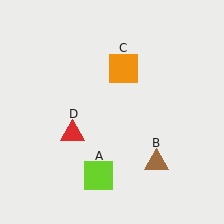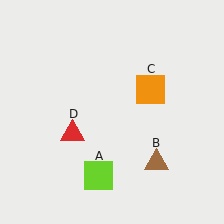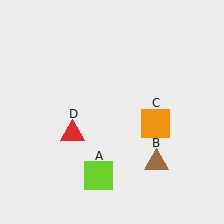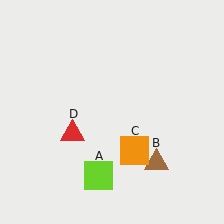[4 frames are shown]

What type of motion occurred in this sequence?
The orange square (object C) rotated clockwise around the center of the scene.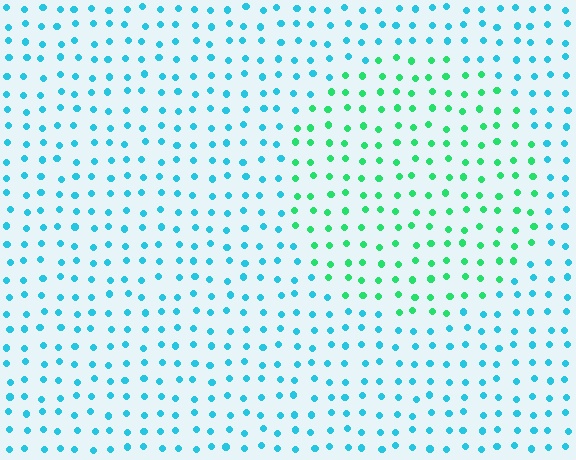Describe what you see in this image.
The image is filled with small cyan elements in a uniform arrangement. A circle-shaped region is visible where the elements are tinted to a slightly different hue, forming a subtle color boundary.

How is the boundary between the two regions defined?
The boundary is defined purely by a slight shift in hue (about 46 degrees). Spacing, size, and orientation are identical on both sides.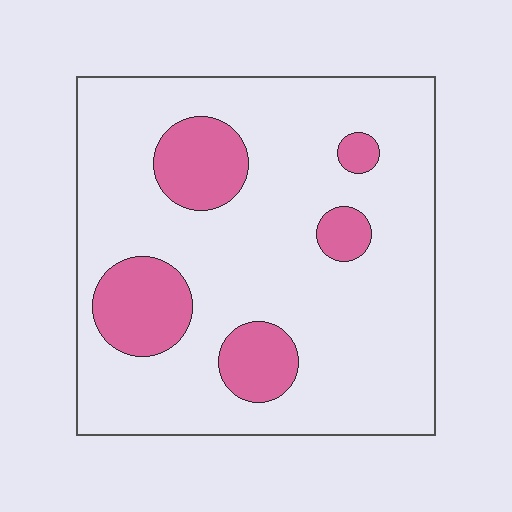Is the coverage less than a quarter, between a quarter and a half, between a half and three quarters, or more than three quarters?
Less than a quarter.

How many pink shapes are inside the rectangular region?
5.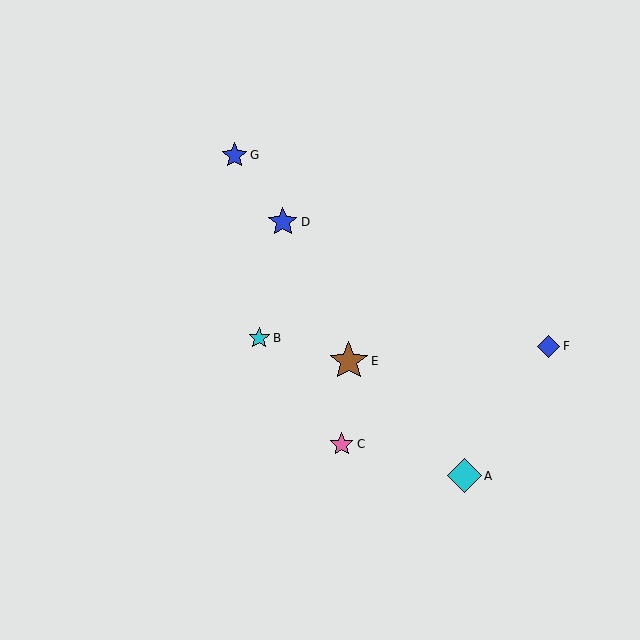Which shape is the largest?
The brown star (labeled E) is the largest.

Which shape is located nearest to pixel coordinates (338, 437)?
The pink star (labeled C) at (342, 444) is nearest to that location.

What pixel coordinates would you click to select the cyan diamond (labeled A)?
Click at (464, 476) to select the cyan diamond A.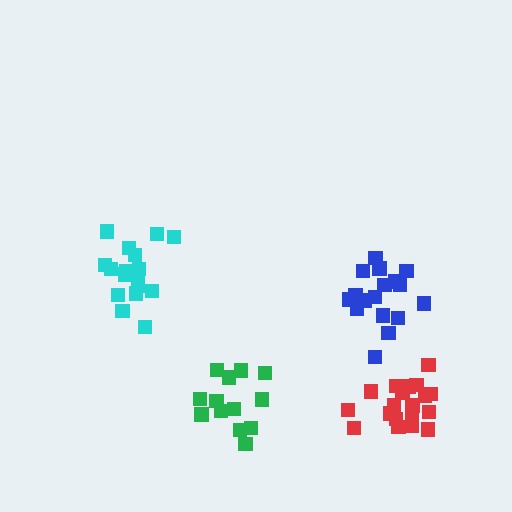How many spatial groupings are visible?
There are 4 spatial groupings.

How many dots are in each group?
Group 1: 13 dots, Group 2: 17 dots, Group 3: 17 dots, Group 4: 19 dots (66 total).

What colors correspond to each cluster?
The clusters are colored: green, cyan, blue, red.